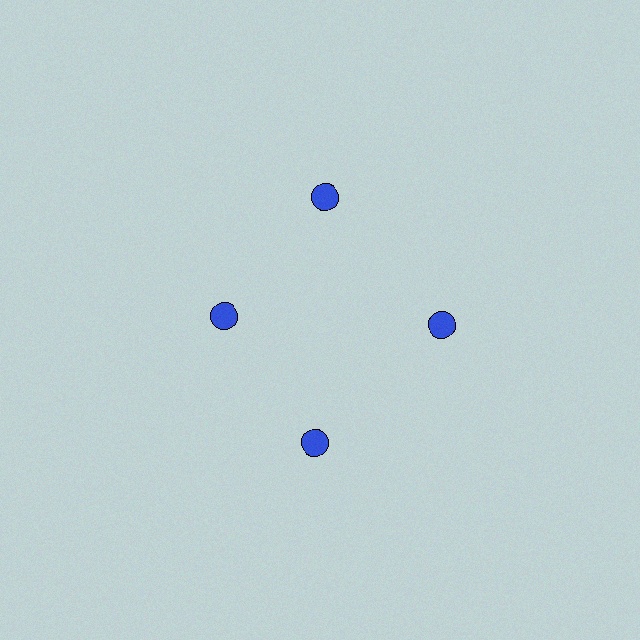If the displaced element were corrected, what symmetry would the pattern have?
It would have 4-fold rotational symmetry — the pattern would map onto itself every 90 degrees.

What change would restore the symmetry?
The symmetry would be restored by moving it outward, back onto the ring so that all 4 circles sit at equal angles and equal distance from the center.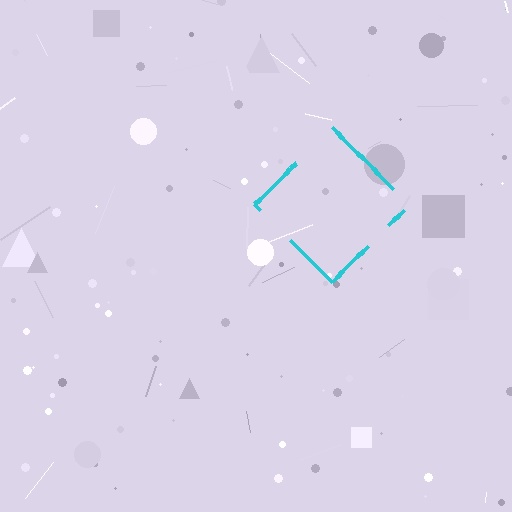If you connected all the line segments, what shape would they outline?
They would outline a diamond.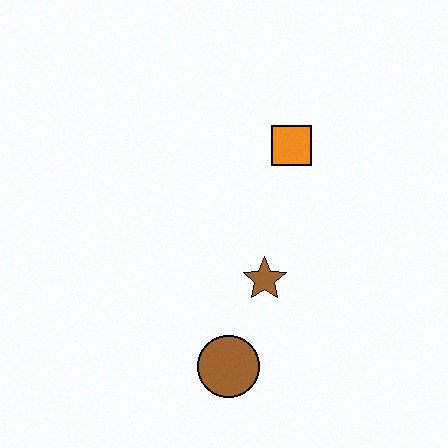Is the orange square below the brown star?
No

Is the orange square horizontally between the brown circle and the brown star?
No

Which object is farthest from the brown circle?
The orange square is farthest from the brown circle.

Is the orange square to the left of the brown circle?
No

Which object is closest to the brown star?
The brown circle is closest to the brown star.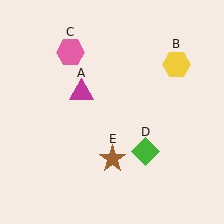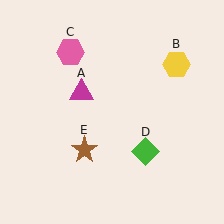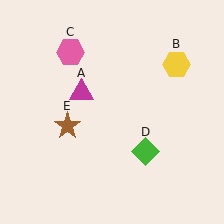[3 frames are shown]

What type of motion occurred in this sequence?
The brown star (object E) rotated clockwise around the center of the scene.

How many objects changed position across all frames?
1 object changed position: brown star (object E).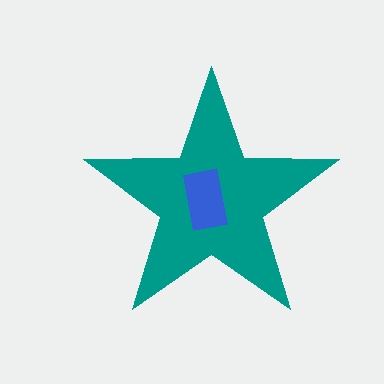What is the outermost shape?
The teal star.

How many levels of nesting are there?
2.